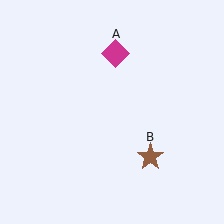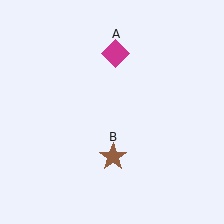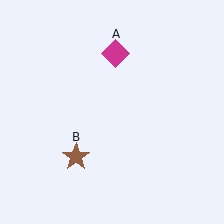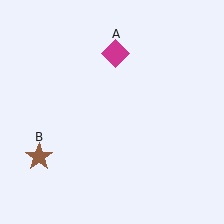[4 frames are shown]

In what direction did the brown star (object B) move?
The brown star (object B) moved left.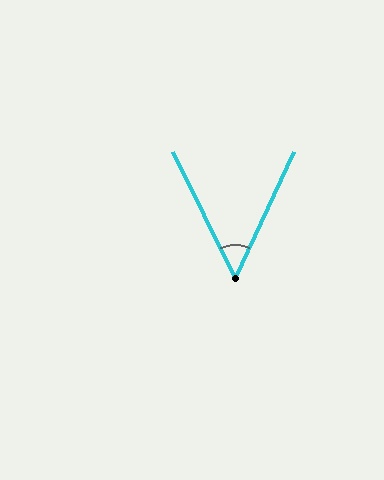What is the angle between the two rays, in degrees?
Approximately 51 degrees.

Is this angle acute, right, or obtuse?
It is acute.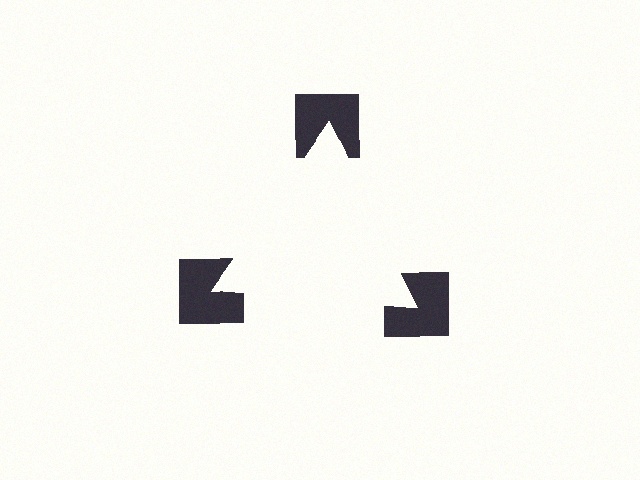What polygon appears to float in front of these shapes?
An illusory triangle — its edges are inferred from the aligned wedge cuts in the notched squares, not physically drawn.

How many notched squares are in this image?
There are 3 — one at each vertex of the illusory triangle.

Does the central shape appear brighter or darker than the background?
It typically appears slightly brighter than the background, even though no actual brightness change is drawn.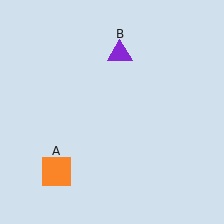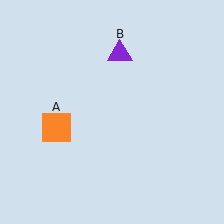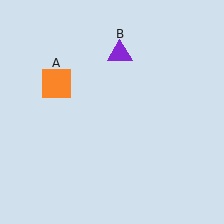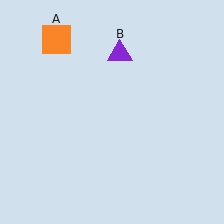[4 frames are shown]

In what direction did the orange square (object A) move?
The orange square (object A) moved up.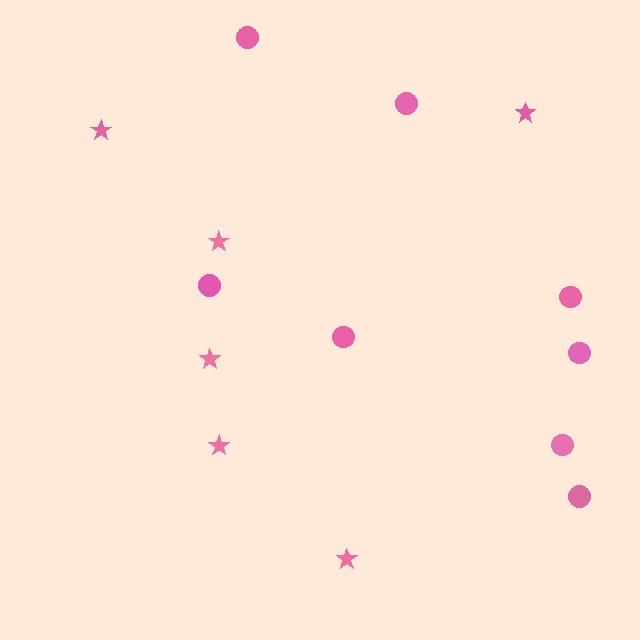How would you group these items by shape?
There are 2 groups: one group of stars (6) and one group of circles (8).